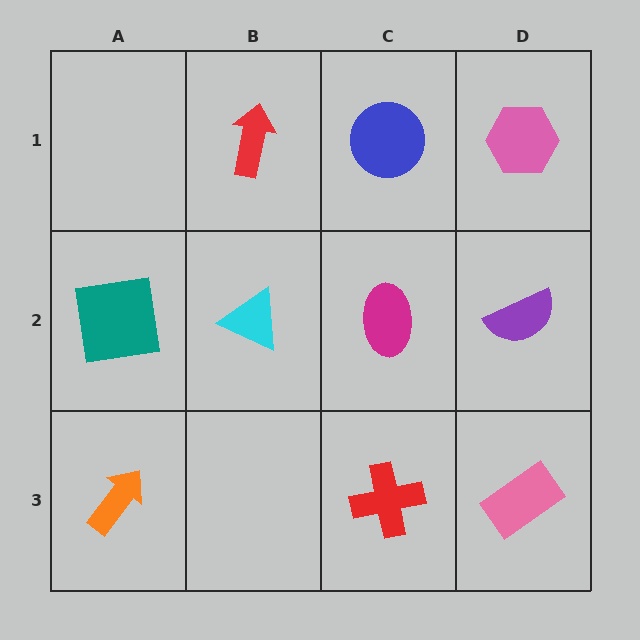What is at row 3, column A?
An orange arrow.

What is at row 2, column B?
A cyan triangle.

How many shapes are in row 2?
4 shapes.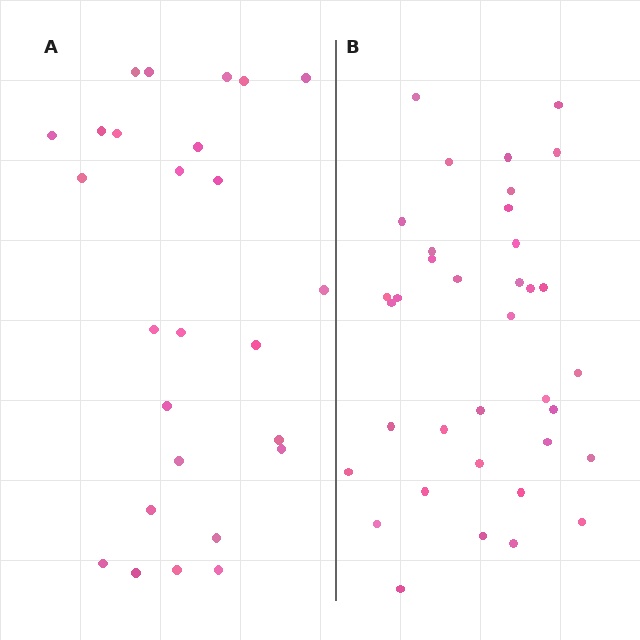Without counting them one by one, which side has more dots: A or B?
Region B (the right region) has more dots.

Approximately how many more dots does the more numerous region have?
Region B has roughly 10 or so more dots than region A.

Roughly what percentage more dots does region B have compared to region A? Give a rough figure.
About 40% more.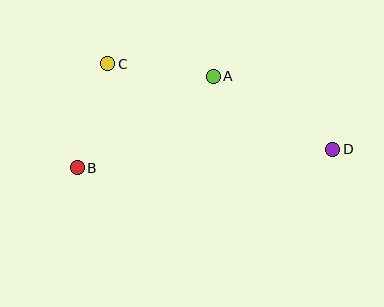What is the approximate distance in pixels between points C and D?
The distance between C and D is approximately 240 pixels.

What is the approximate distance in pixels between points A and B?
The distance between A and B is approximately 164 pixels.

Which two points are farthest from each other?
Points B and D are farthest from each other.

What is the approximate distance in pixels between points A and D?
The distance between A and D is approximately 140 pixels.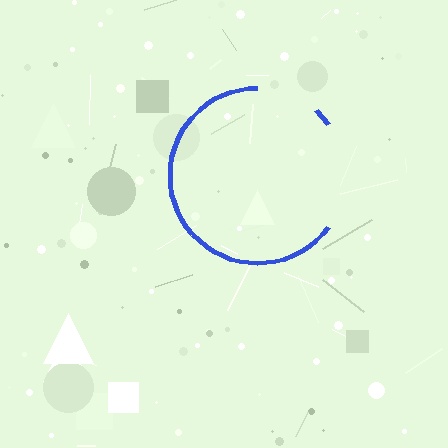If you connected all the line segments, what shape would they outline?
They would outline a circle.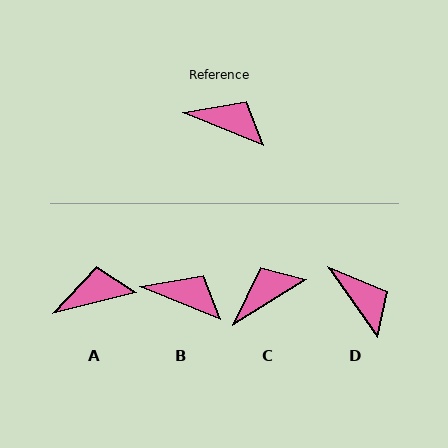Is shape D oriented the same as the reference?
No, it is off by about 33 degrees.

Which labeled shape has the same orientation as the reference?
B.